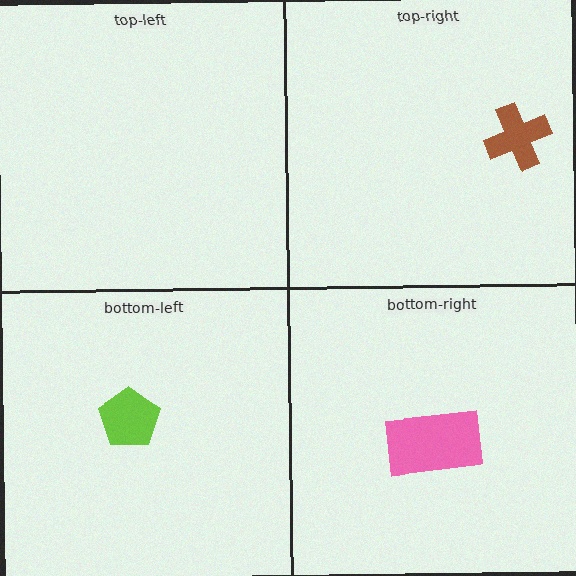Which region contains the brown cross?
The top-right region.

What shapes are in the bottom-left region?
The lime pentagon.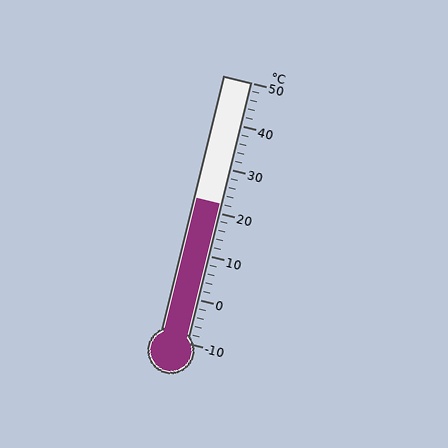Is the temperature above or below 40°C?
The temperature is below 40°C.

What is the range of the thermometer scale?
The thermometer scale ranges from -10°C to 50°C.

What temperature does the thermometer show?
The thermometer shows approximately 22°C.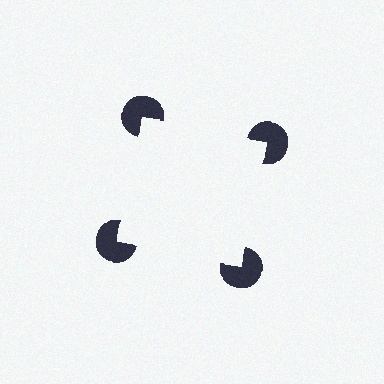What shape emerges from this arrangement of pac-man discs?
An illusory square — its edges are inferred from the aligned wedge cuts in the pac-man discs, not physically drawn.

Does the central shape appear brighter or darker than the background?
It typically appears slightly brighter than the background, even though no actual brightness change is drawn.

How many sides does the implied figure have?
4 sides.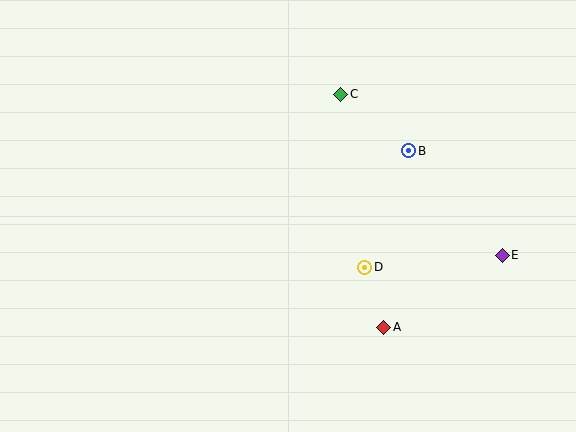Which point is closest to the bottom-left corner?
Point A is closest to the bottom-left corner.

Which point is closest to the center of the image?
Point D at (365, 267) is closest to the center.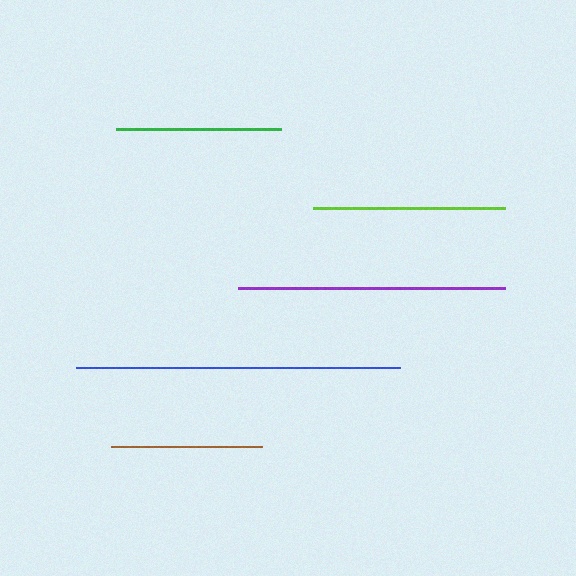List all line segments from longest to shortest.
From longest to shortest: blue, purple, lime, green, brown.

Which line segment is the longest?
The blue line is the longest at approximately 325 pixels.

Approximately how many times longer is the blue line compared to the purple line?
The blue line is approximately 1.2 times the length of the purple line.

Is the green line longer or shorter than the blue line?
The blue line is longer than the green line.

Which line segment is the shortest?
The brown line is the shortest at approximately 151 pixels.